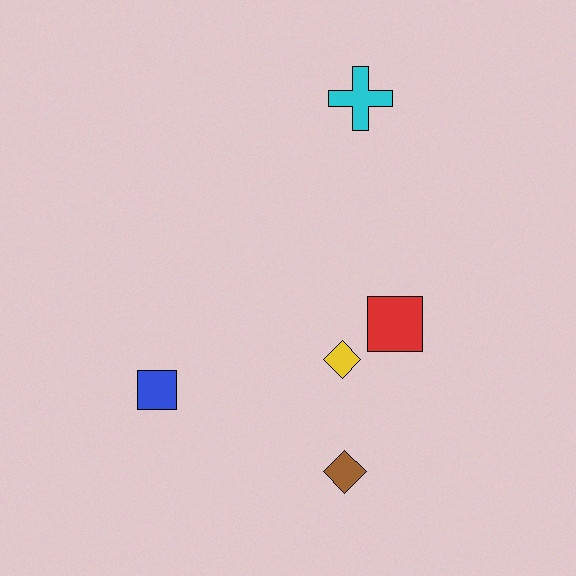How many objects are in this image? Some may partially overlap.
There are 5 objects.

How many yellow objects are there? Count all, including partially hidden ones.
There is 1 yellow object.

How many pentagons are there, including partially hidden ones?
There are no pentagons.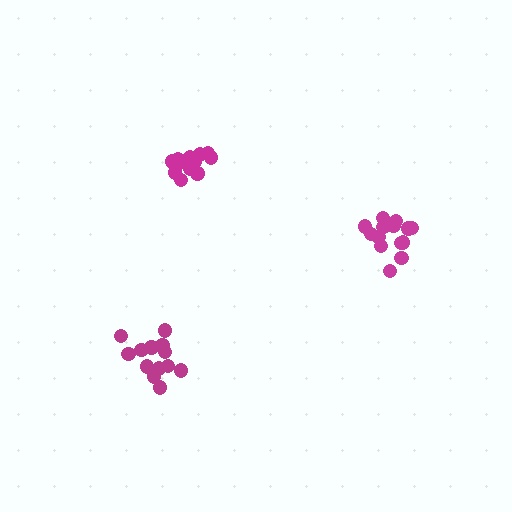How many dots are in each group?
Group 1: 14 dots, Group 2: 14 dots, Group 3: 13 dots (41 total).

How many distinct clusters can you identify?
There are 3 distinct clusters.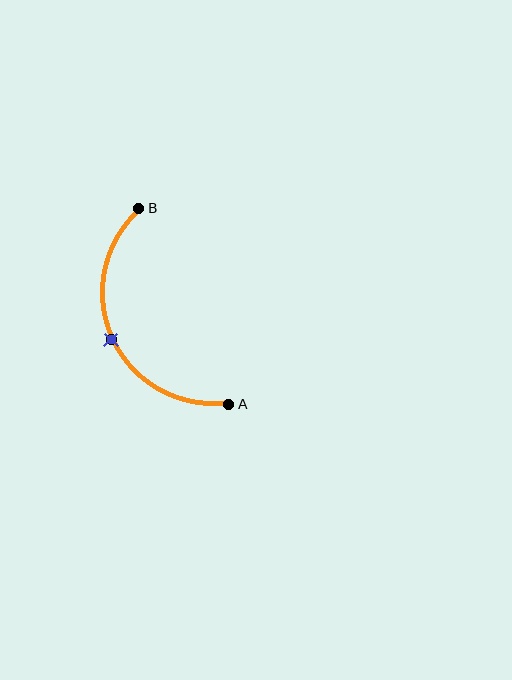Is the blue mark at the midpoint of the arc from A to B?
Yes. The blue mark lies on the arc at equal arc-length from both A and B — it is the arc midpoint.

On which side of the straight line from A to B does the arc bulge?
The arc bulges to the left of the straight line connecting A and B.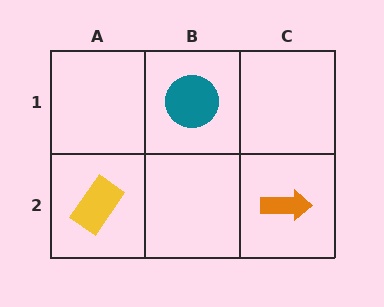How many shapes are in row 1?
1 shape.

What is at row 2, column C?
An orange arrow.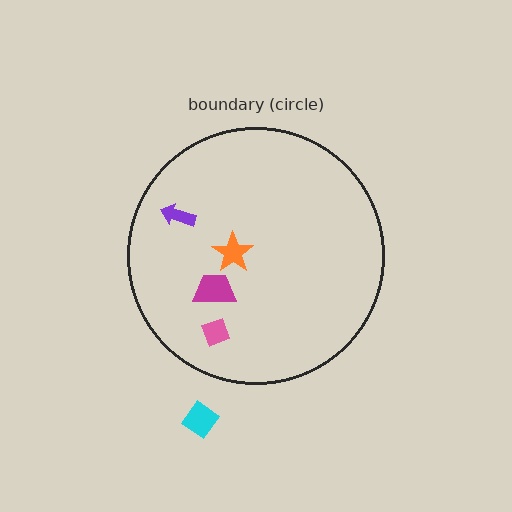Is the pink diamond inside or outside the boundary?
Inside.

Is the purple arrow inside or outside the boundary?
Inside.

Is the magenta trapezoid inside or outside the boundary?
Inside.